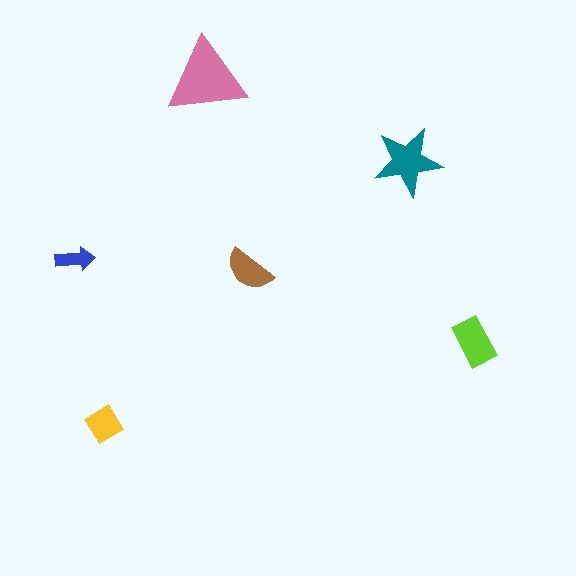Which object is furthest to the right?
The lime rectangle is rightmost.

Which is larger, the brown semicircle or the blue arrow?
The brown semicircle.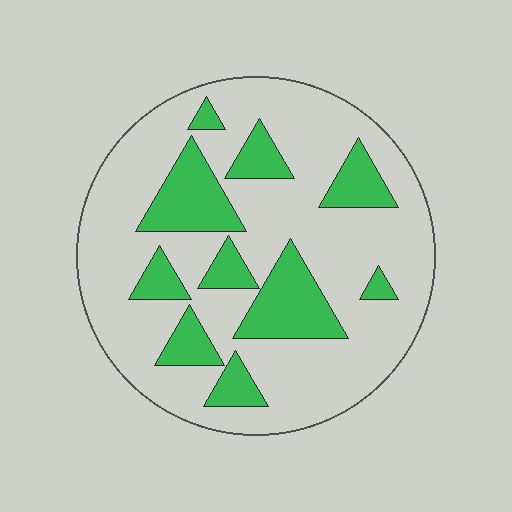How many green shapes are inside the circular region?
10.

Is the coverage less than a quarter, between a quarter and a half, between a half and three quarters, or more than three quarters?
Between a quarter and a half.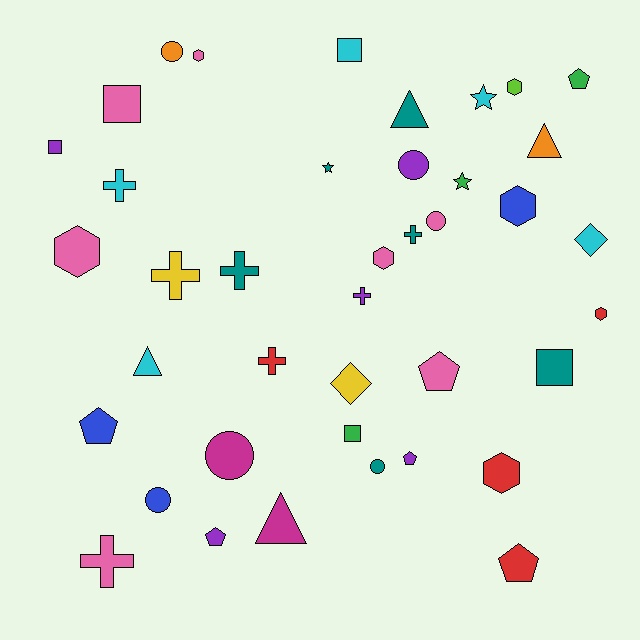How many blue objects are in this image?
There are 3 blue objects.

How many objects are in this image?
There are 40 objects.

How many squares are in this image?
There are 5 squares.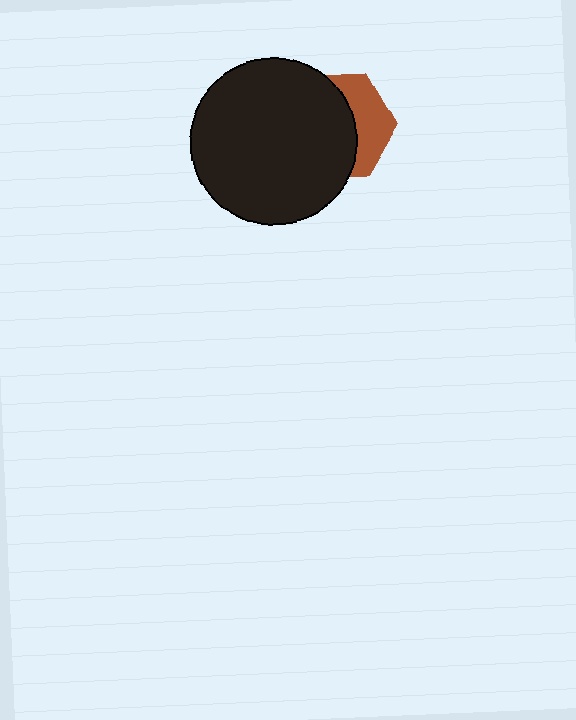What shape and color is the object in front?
The object in front is a black circle.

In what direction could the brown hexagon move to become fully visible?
The brown hexagon could move right. That would shift it out from behind the black circle entirely.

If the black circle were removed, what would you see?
You would see the complete brown hexagon.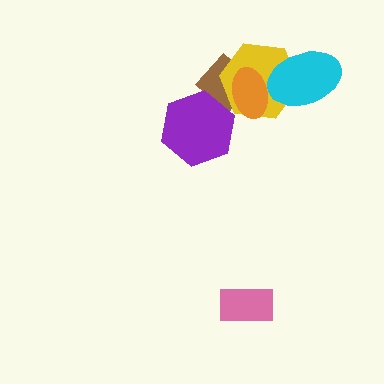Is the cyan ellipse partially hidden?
Yes, it is partially covered by another shape.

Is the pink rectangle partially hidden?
No, no other shape covers it.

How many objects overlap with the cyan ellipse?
2 objects overlap with the cyan ellipse.